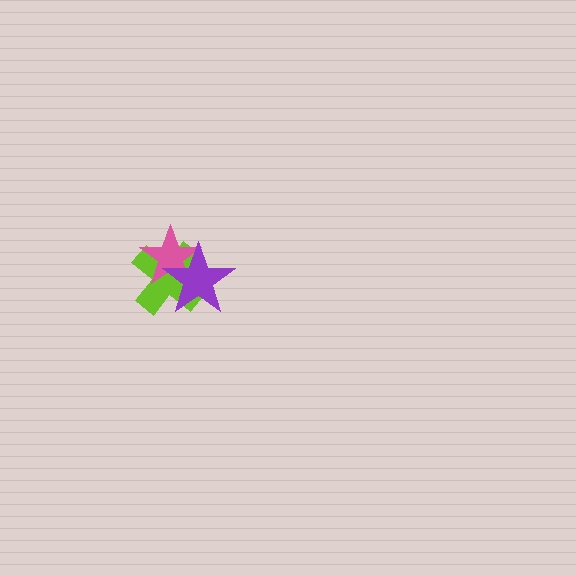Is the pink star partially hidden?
Yes, it is partially covered by another shape.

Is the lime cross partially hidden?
Yes, it is partially covered by another shape.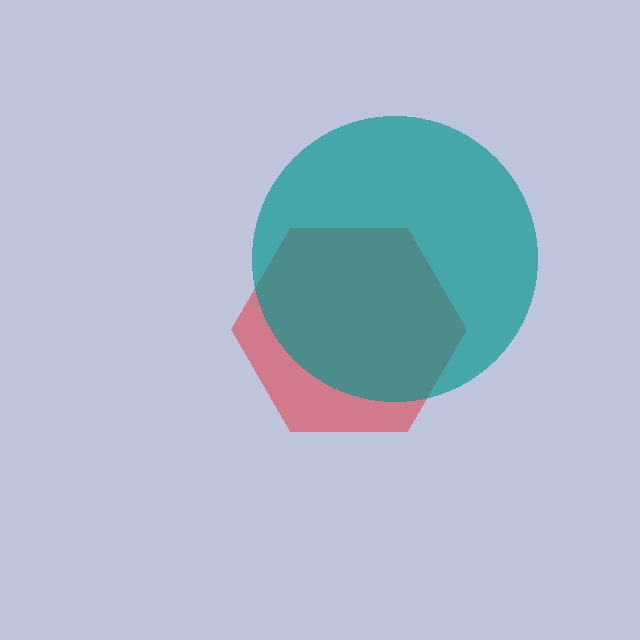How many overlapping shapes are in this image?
There are 2 overlapping shapes in the image.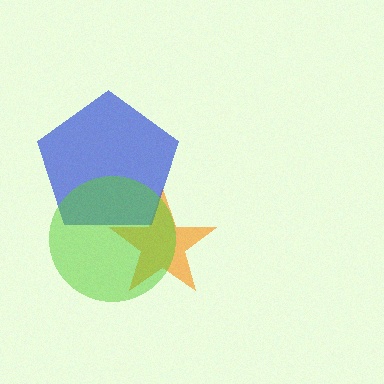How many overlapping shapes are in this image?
There are 3 overlapping shapes in the image.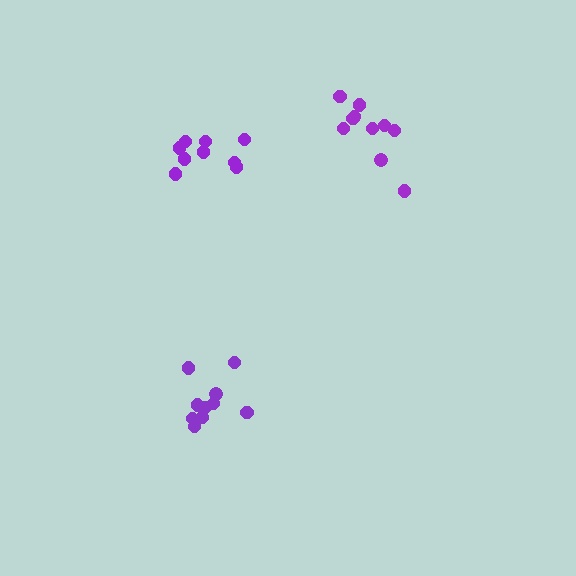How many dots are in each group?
Group 1: 10 dots, Group 2: 9 dots, Group 3: 10 dots (29 total).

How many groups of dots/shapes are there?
There are 3 groups.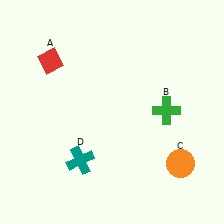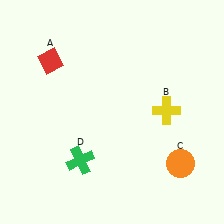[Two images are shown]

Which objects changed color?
B changed from green to yellow. D changed from teal to green.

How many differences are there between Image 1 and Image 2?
There are 2 differences between the two images.